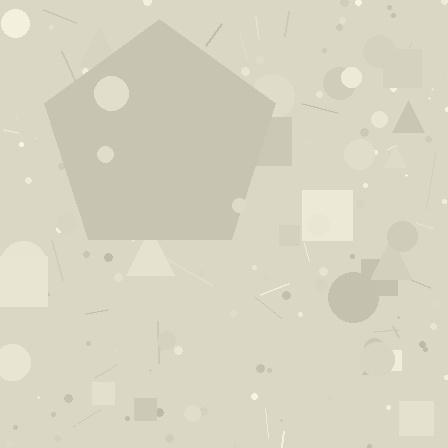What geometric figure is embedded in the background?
A pentagon is embedded in the background.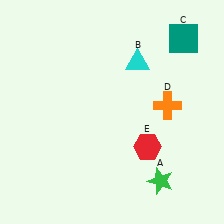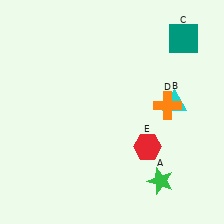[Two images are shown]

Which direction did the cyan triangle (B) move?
The cyan triangle (B) moved down.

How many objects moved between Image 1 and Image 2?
1 object moved between the two images.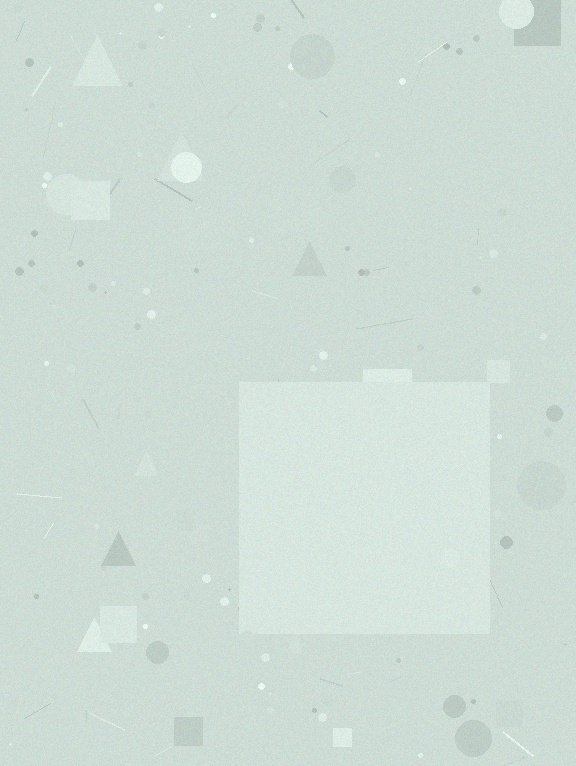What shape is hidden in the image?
A square is hidden in the image.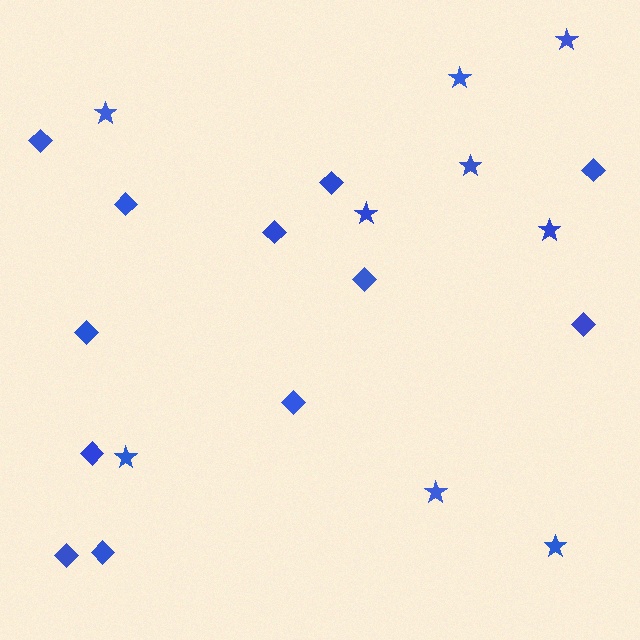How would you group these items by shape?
There are 2 groups: one group of diamonds (12) and one group of stars (9).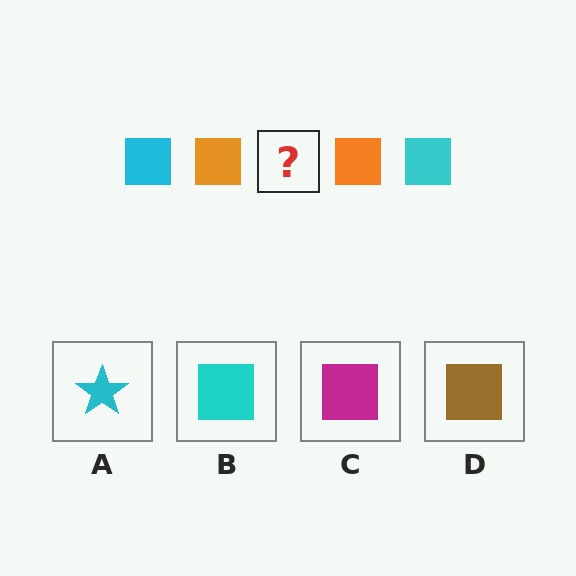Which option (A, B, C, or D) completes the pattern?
B.